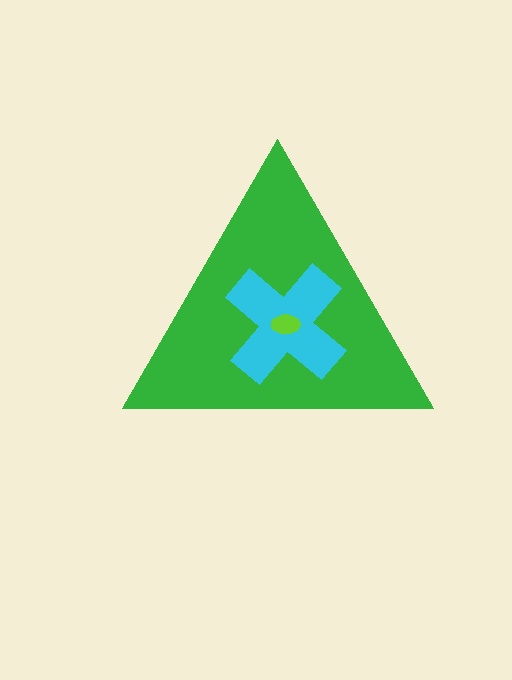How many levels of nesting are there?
3.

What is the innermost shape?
The lime ellipse.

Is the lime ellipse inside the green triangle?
Yes.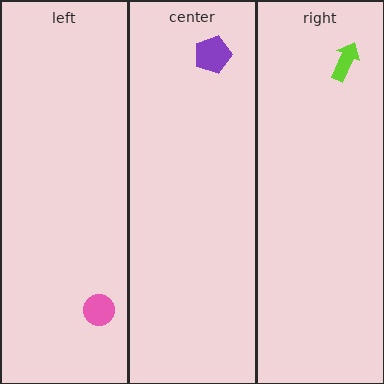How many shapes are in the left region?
1.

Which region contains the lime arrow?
The right region.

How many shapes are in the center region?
1.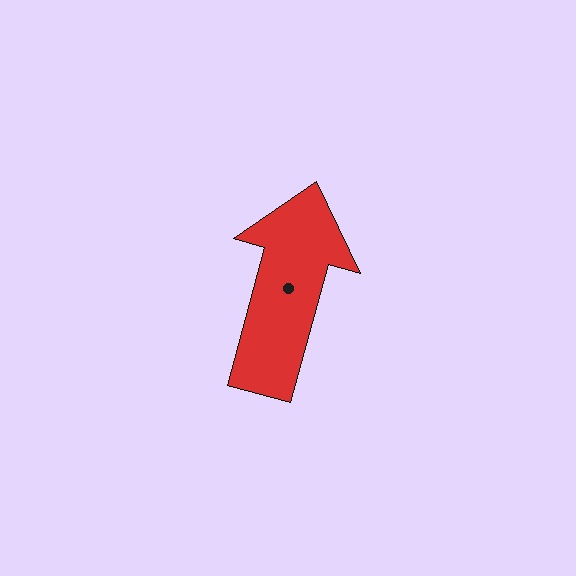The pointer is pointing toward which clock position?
Roughly 1 o'clock.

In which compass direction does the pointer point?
North.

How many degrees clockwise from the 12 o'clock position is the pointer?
Approximately 15 degrees.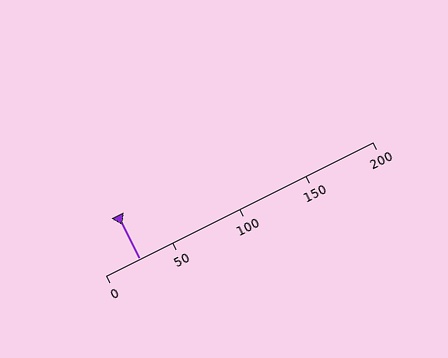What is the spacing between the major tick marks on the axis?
The major ticks are spaced 50 apart.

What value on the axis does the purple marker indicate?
The marker indicates approximately 25.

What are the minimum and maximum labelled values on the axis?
The axis runs from 0 to 200.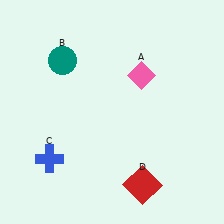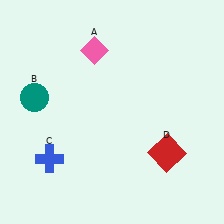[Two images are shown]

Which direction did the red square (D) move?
The red square (D) moved up.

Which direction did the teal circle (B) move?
The teal circle (B) moved down.